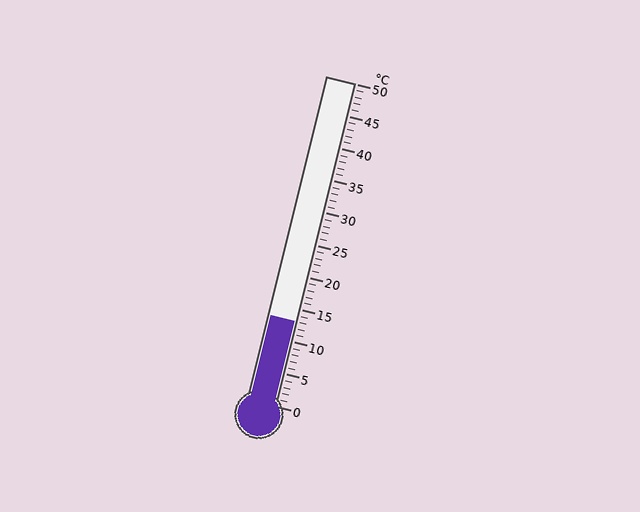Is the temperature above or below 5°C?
The temperature is above 5°C.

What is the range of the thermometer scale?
The thermometer scale ranges from 0°C to 50°C.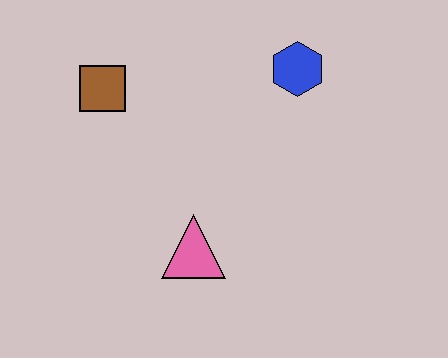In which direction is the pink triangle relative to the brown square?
The pink triangle is below the brown square.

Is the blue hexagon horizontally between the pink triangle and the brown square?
No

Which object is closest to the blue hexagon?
The brown square is closest to the blue hexagon.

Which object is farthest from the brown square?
The blue hexagon is farthest from the brown square.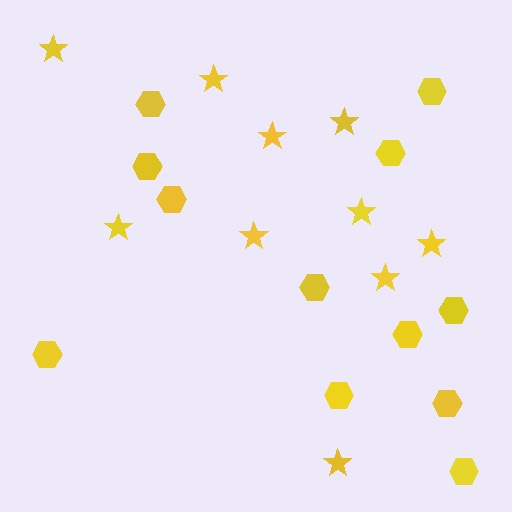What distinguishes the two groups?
There are 2 groups: one group of stars (10) and one group of hexagons (12).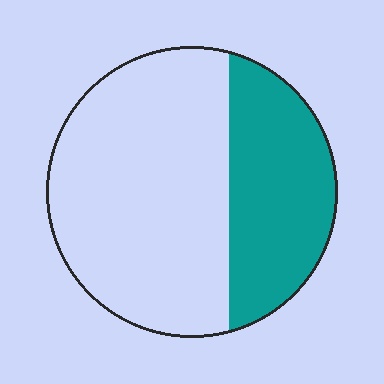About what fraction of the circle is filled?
About one third (1/3).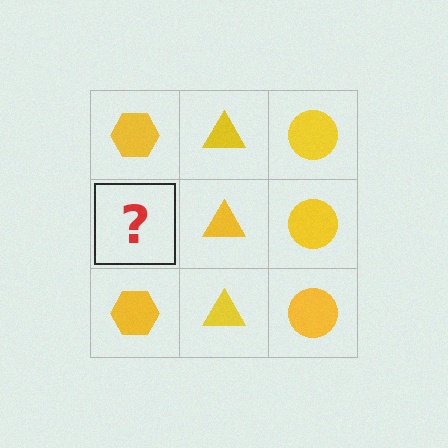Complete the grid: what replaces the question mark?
The question mark should be replaced with a yellow hexagon.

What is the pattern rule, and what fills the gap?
The rule is that each column has a consistent shape. The gap should be filled with a yellow hexagon.